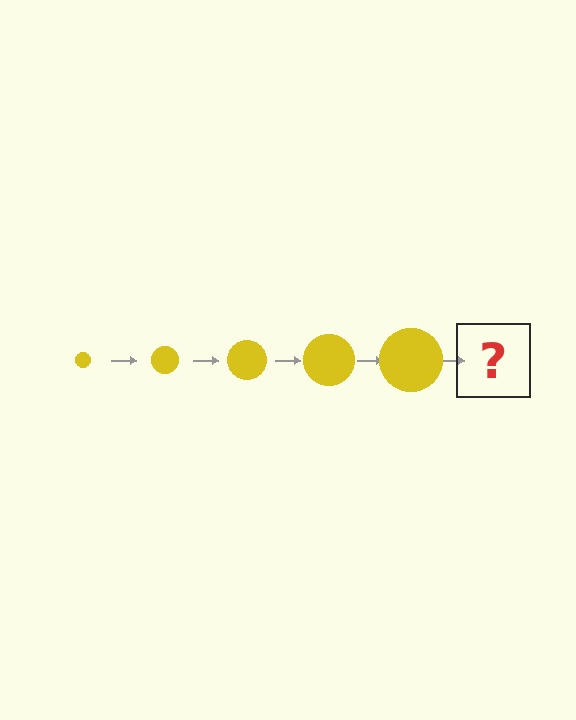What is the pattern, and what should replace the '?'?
The pattern is that the circle gets progressively larger each step. The '?' should be a yellow circle, larger than the previous one.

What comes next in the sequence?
The next element should be a yellow circle, larger than the previous one.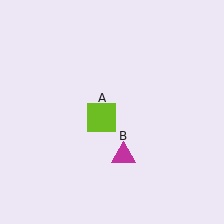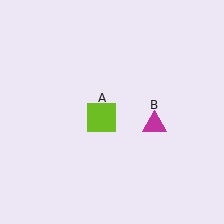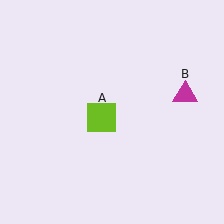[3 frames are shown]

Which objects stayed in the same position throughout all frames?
Lime square (object A) remained stationary.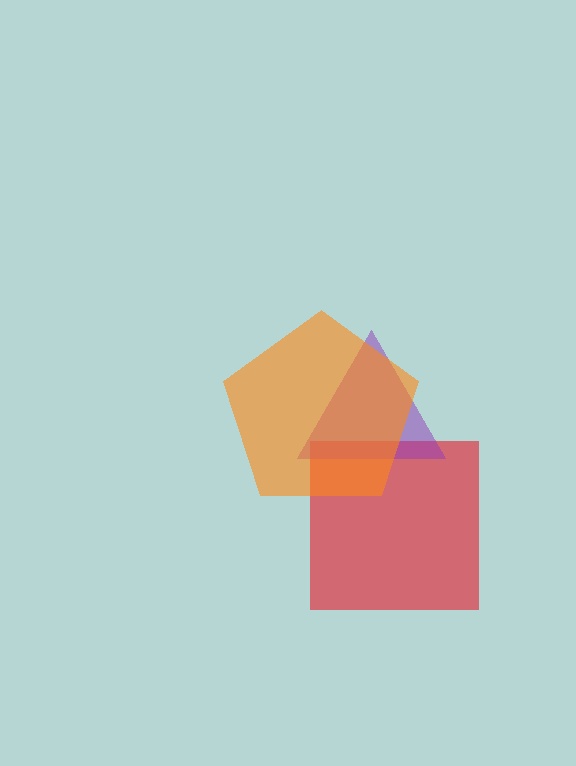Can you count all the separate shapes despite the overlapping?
Yes, there are 3 separate shapes.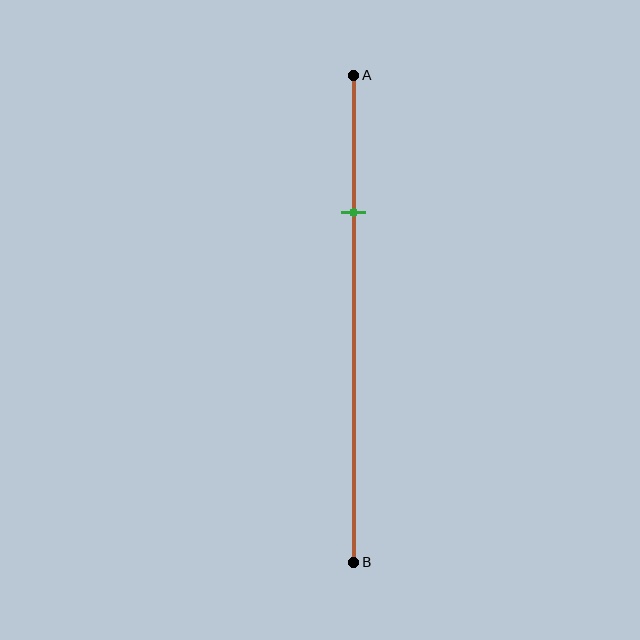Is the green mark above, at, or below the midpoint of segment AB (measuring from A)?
The green mark is above the midpoint of segment AB.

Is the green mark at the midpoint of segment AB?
No, the mark is at about 30% from A, not at the 50% midpoint.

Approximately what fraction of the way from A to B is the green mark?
The green mark is approximately 30% of the way from A to B.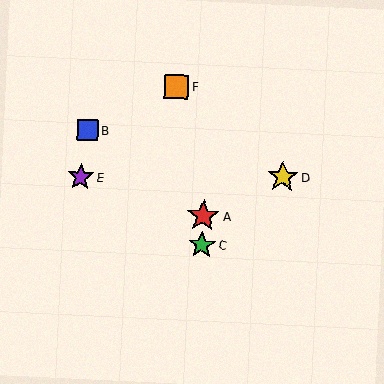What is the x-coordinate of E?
Object E is at x≈81.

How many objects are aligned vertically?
2 objects (A, C) are aligned vertically.